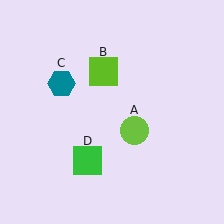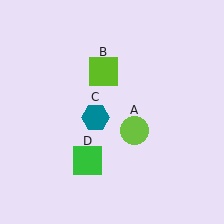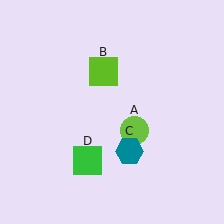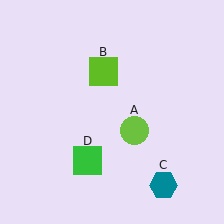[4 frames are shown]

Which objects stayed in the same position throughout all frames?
Lime circle (object A) and lime square (object B) and green square (object D) remained stationary.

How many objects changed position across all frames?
1 object changed position: teal hexagon (object C).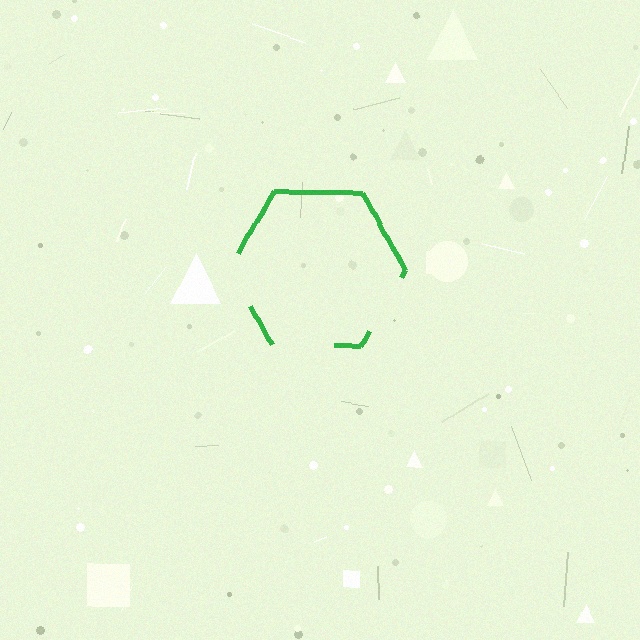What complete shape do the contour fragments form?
The contour fragments form a hexagon.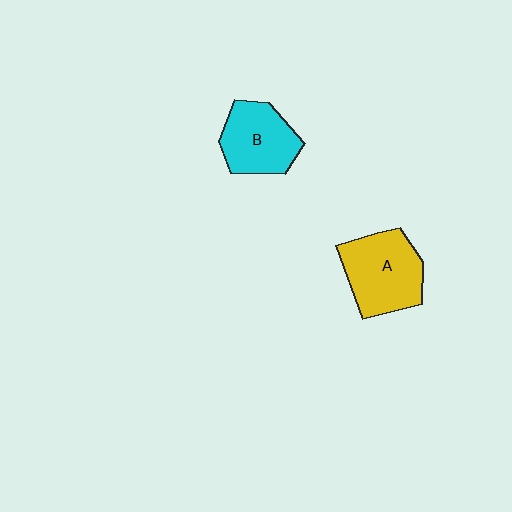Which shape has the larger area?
Shape A (yellow).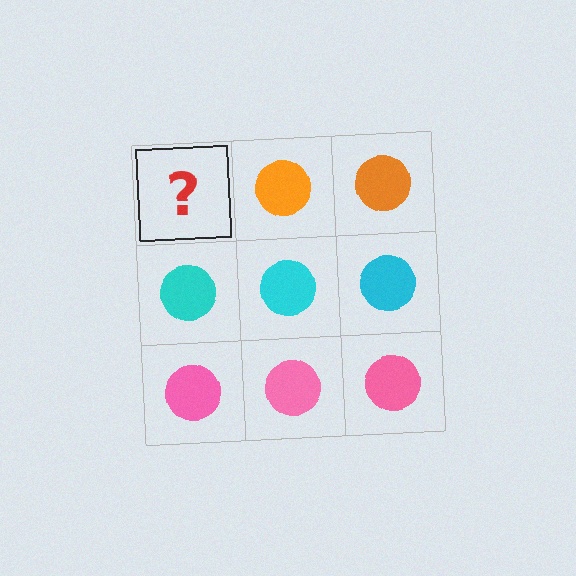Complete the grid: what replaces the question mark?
The question mark should be replaced with an orange circle.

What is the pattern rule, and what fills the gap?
The rule is that each row has a consistent color. The gap should be filled with an orange circle.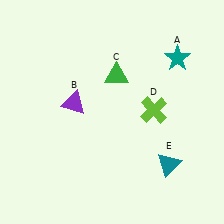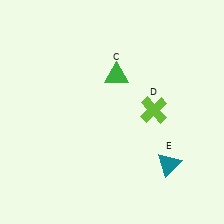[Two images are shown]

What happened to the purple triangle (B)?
The purple triangle (B) was removed in Image 2. It was in the top-left area of Image 1.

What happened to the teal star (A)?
The teal star (A) was removed in Image 2. It was in the top-right area of Image 1.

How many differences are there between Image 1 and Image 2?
There are 2 differences between the two images.